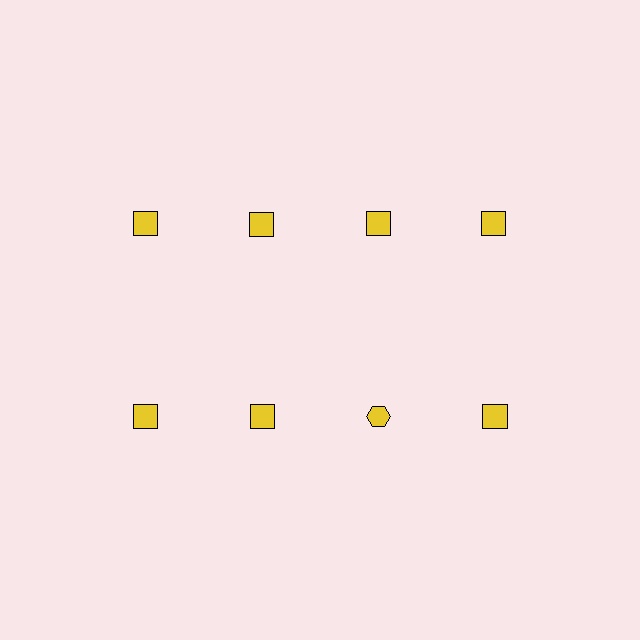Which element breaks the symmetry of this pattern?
The yellow hexagon in the second row, center column breaks the symmetry. All other shapes are yellow squares.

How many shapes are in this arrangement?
There are 8 shapes arranged in a grid pattern.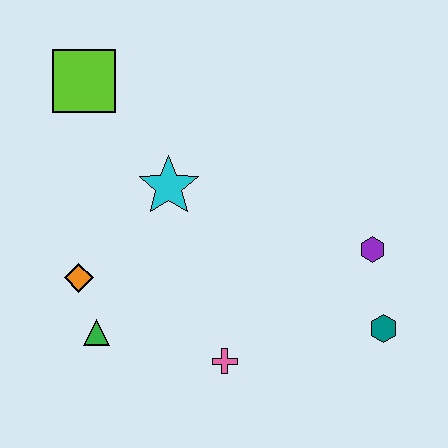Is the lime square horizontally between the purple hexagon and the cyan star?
No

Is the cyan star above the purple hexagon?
Yes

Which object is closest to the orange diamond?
The green triangle is closest to the orange diamond.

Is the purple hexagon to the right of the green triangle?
Yes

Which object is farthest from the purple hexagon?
The lime square is farthest from the purple hexagon.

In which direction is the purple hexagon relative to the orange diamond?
The purple hexagon is to the right of the orange diamond.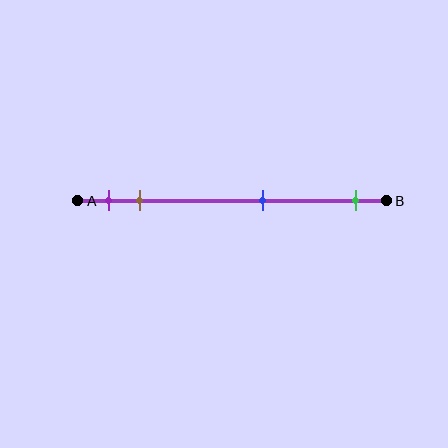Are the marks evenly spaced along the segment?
No, the marks are not evenly spaced.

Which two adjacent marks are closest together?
The purple and brown marks are the closest adjacent pair.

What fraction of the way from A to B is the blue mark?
The blue mark is approximately 60% (0.6) of the way from A to B.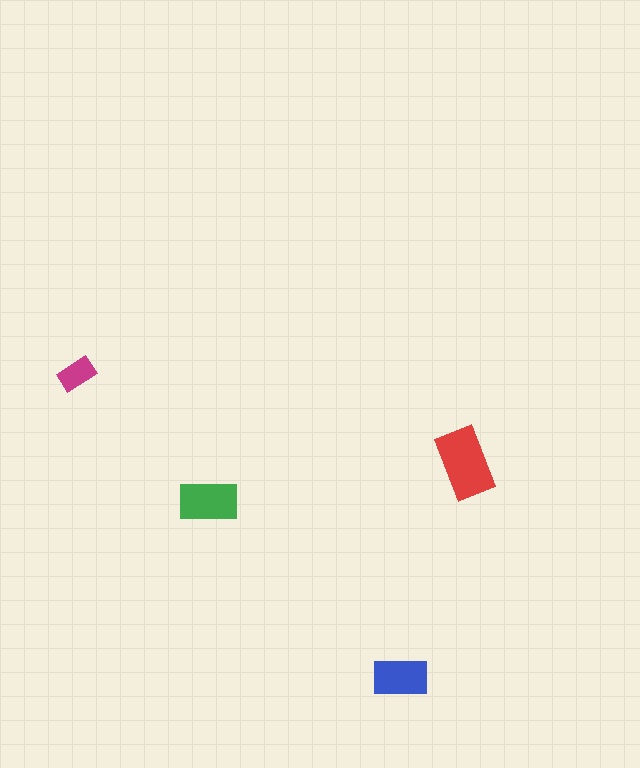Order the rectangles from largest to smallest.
the red one, the green one, the blue one, the magenta one.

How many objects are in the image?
There are 4 objects in the image.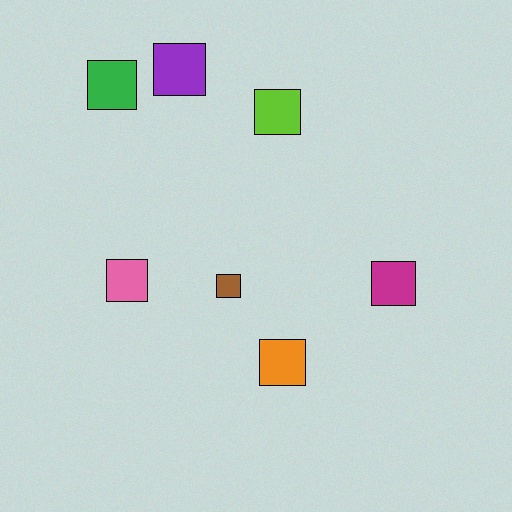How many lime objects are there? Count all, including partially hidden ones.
There is 1 lime object.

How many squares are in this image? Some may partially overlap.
There are 7 squares.